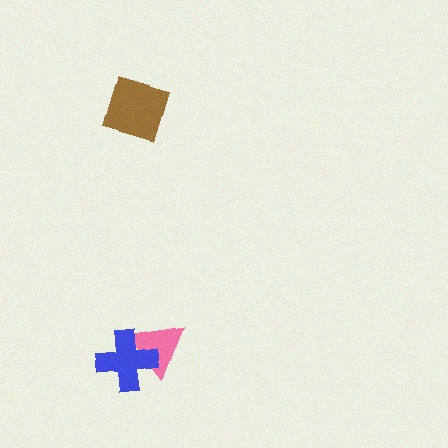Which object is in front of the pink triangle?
The blue cross is in front of the pink triangle.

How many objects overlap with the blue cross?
1 object overlaps with the blue cross.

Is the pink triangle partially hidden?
Yes, it is partially covered by another shape.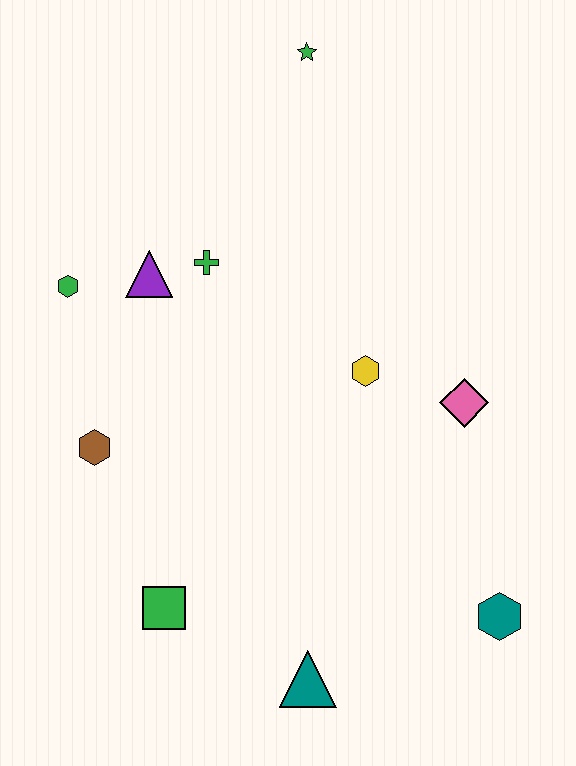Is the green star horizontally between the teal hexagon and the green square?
Yes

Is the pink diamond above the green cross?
No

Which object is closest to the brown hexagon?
The green hexagon is closest to the brown hexagon.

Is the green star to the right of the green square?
Yes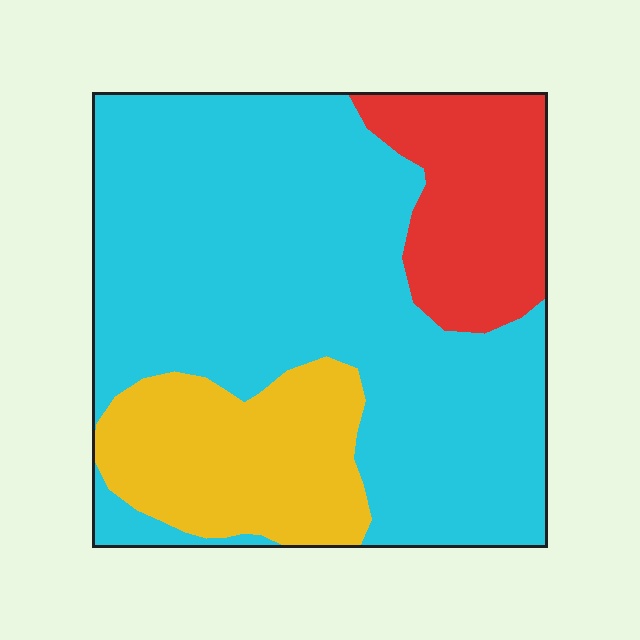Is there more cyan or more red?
Cyan.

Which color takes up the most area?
Cyan, at roughly 65%.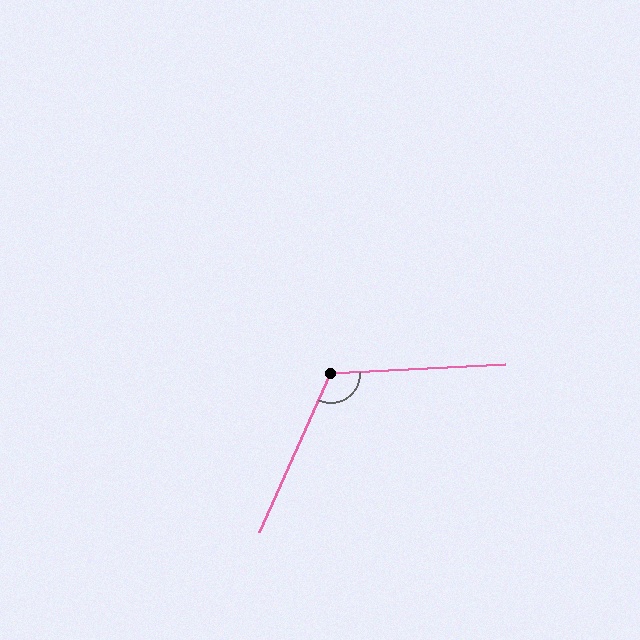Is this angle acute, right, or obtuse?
It is obtuse.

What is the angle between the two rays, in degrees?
Approximately 117 degrees.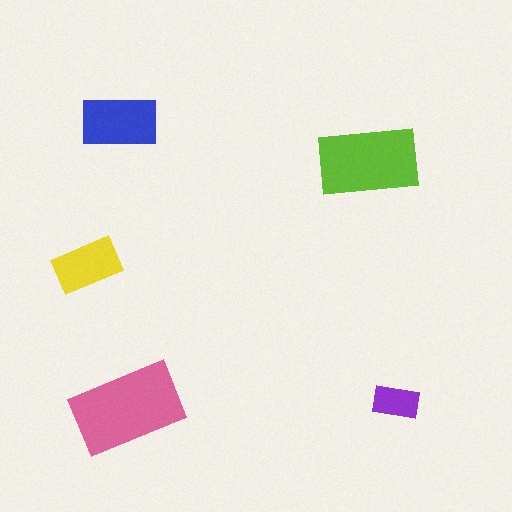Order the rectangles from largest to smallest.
the pink one, the lime one, the blue one, the yellow one, the purple one.